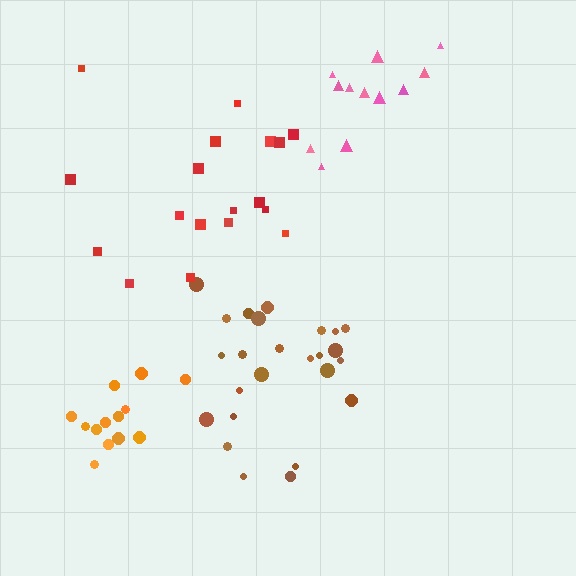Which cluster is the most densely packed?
Orange.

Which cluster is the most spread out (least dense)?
Red.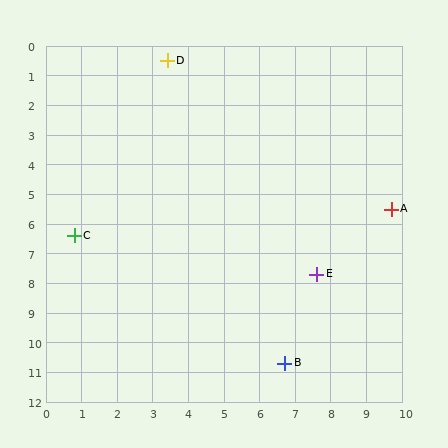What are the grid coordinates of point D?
Point D is at approximately (3.4, 0.5).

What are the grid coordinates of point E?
Point E is at approximately (7.6, 7.7).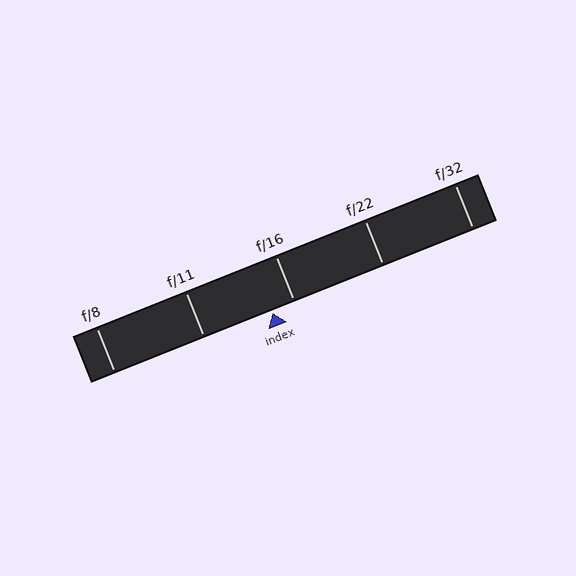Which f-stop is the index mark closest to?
The index mark is closest to f/16.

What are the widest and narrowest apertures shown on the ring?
The widest aperture shown is f/8 and the narrowest is f/32.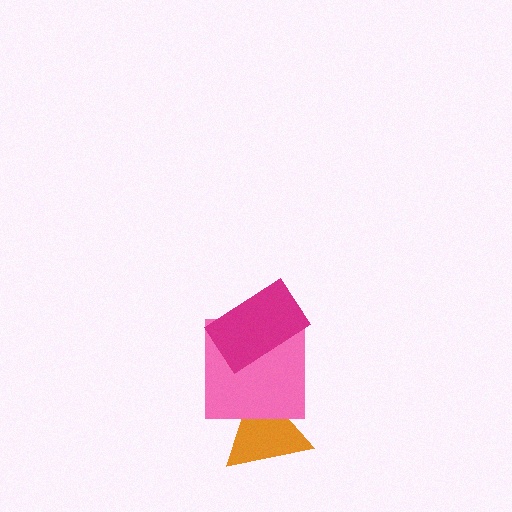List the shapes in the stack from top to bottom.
From top to bottom: the magenta rectangle, the pink square, the orange triangle.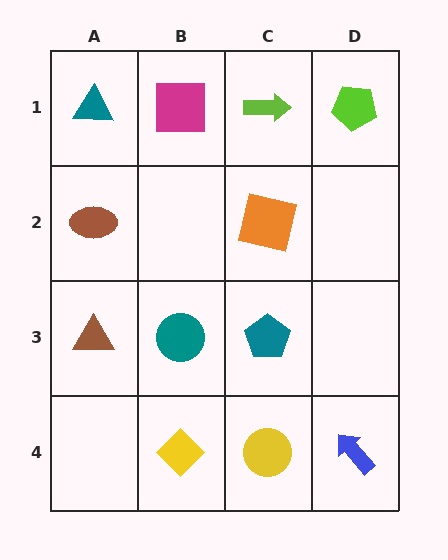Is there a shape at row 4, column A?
No, that cell is empty.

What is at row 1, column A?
A teal triangle.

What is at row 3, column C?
A teal pentagon.